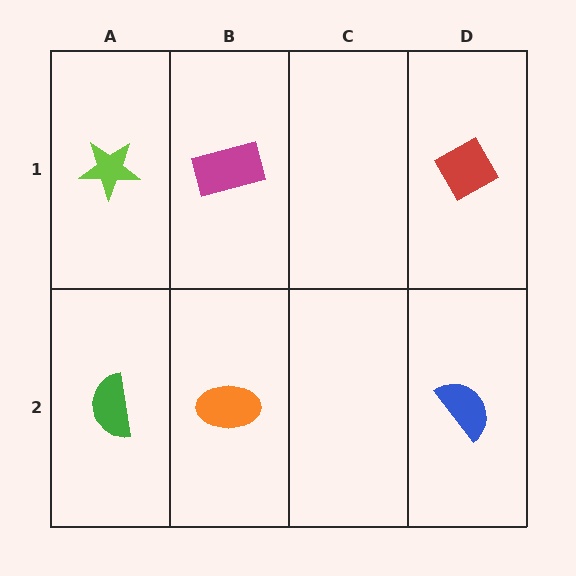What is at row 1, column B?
A magenta rectangle.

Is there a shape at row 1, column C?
No, that cell is empty.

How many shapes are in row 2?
3 shapes.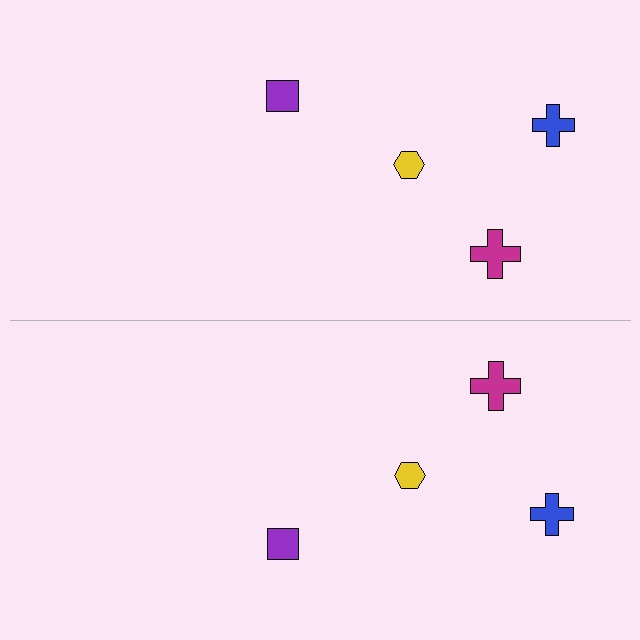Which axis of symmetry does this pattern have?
The pattern has a horizontal axis of symmetry running through the center of the image.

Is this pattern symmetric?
Yes, this pattern has bilateral (reflection) symmetry.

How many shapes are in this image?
There are 8 shapes in this image.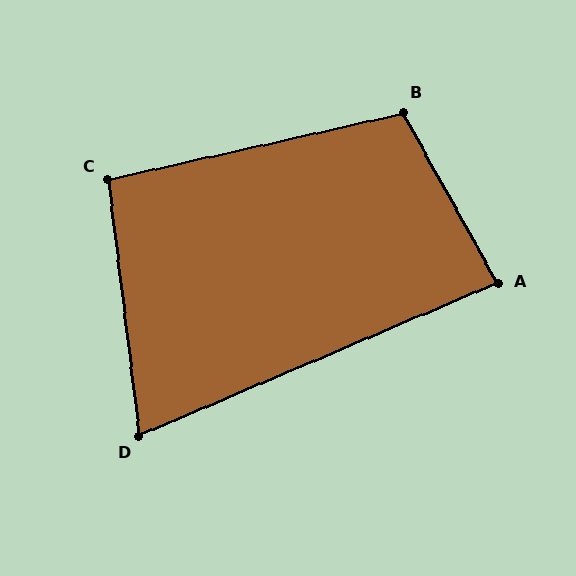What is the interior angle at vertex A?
Approximately 84 degrees (acute).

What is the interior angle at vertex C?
Approximately 96 degrees (obtuse).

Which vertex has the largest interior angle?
B, at approximately 106 degrees.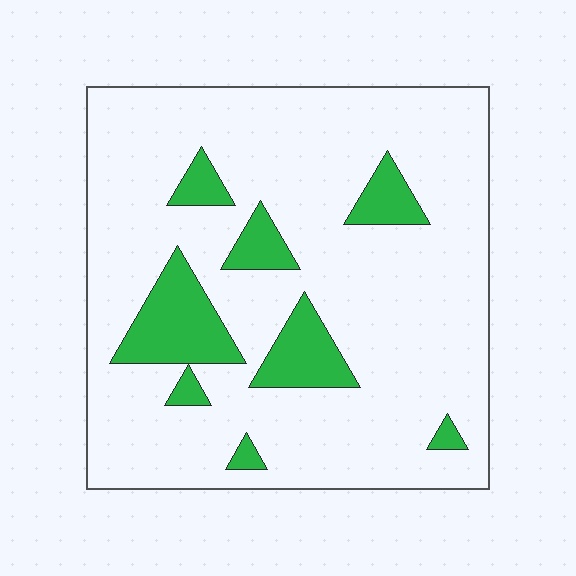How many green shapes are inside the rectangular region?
8.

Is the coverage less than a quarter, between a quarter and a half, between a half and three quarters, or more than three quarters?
Less than a quarter.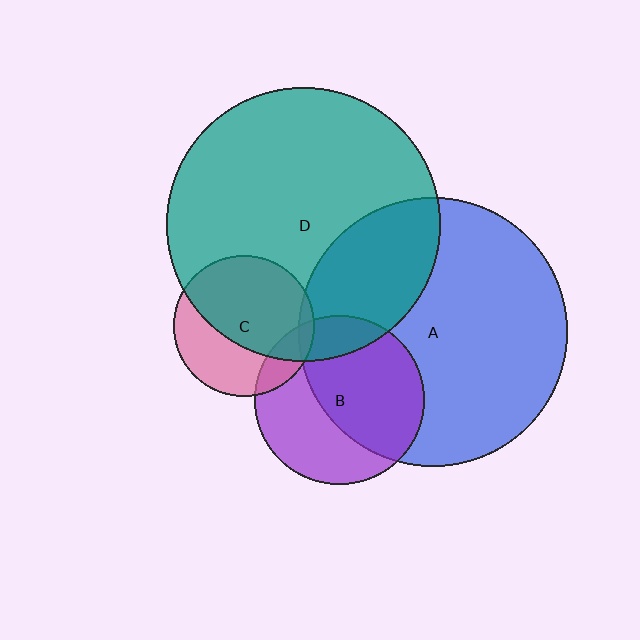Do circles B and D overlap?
Yes.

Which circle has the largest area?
Circle D (teal).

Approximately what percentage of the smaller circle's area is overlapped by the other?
Approximately 15%.